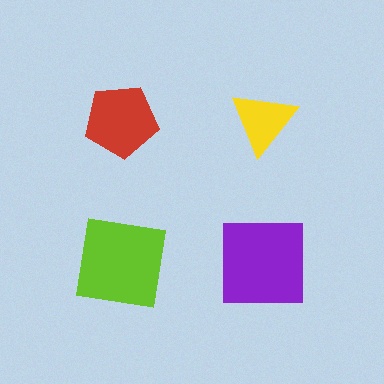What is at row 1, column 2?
A yellow triangle.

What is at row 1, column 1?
A red pentagon.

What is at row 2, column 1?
A lime square.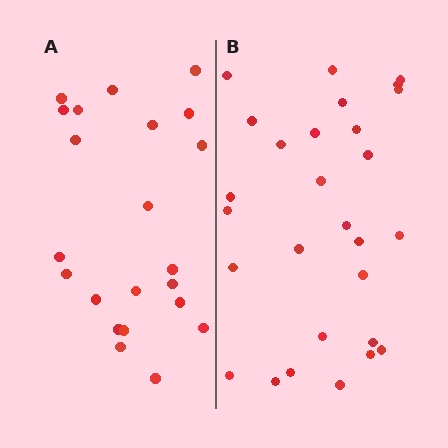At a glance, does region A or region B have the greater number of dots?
Region B (the right region) has more dots.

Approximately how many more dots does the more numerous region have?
Region B has about 6 more dots than region A.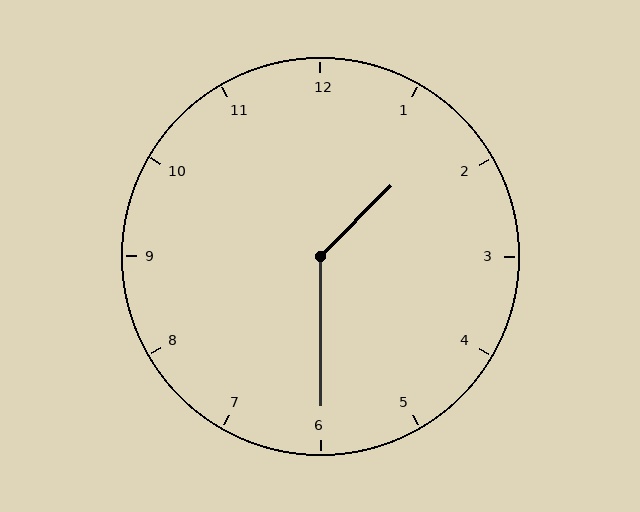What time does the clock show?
1:30.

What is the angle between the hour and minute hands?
Approximately 135 degrees.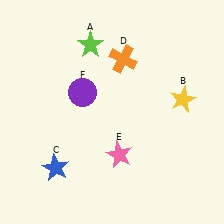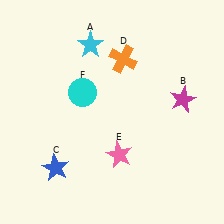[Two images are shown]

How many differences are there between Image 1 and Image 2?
There are 3 differences between the two images.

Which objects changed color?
A changed from lime to cyan. B changed from yellow to magenta. F changed from purple to cyan.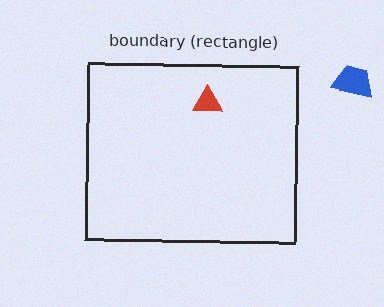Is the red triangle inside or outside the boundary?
Inside.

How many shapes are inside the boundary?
1 inside, 1 outside.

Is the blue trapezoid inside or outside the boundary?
Outside.